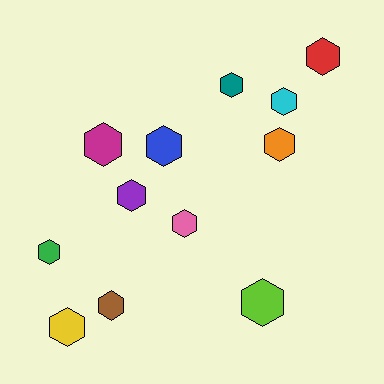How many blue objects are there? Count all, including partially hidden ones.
There is 1 blue object.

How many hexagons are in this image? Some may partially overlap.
There are 12 hexagons.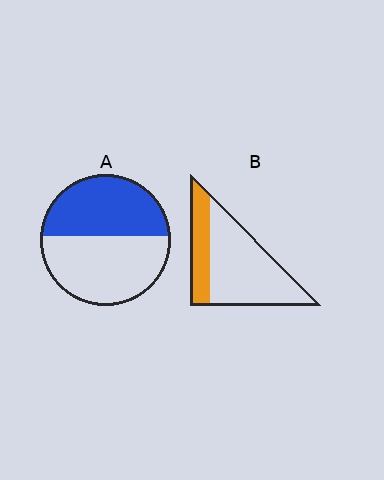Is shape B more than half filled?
No.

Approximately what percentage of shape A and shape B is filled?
A is approximately 45% and B is approximately 30%.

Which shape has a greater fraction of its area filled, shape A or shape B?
Shape A.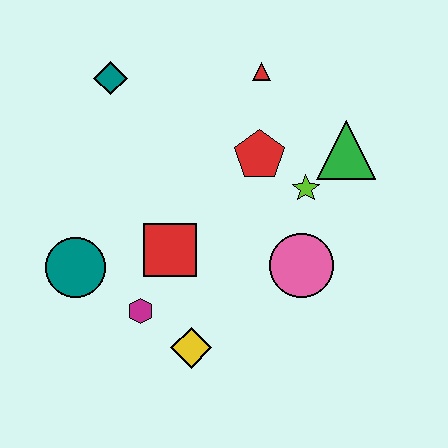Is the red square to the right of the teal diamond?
Yes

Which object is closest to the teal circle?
The magenta hexagon is closest to the teal circle.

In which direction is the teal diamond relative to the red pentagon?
The teal diamond is to the left of the red pentagon.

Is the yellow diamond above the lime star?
No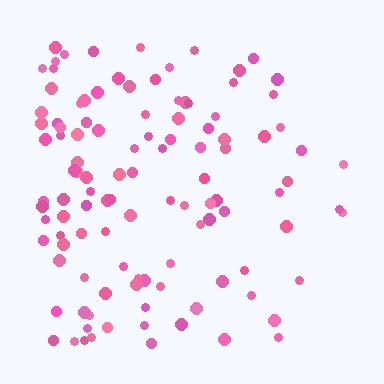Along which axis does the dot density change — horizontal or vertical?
Horizontal.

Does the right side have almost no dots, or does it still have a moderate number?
Still a moderate number, just noticeably fewer than the left.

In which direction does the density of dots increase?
From right to left, with the left side densest.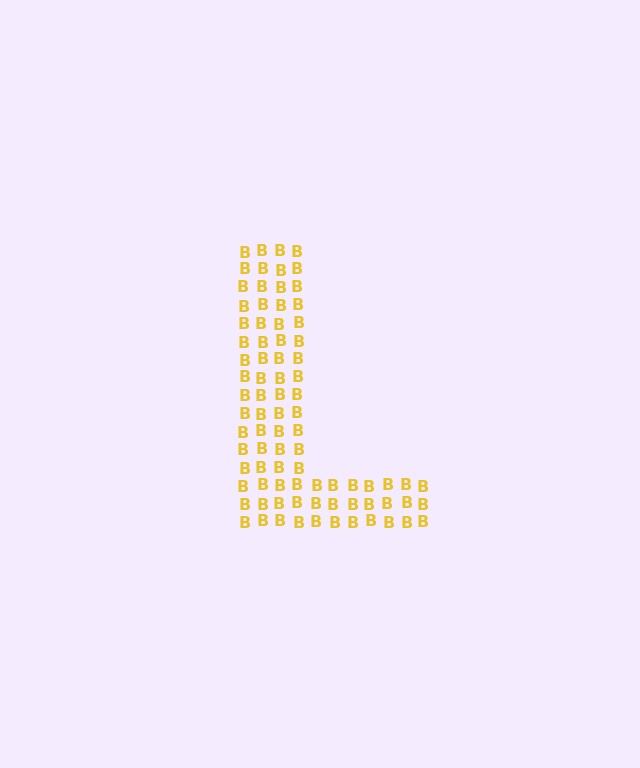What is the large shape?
The large shape is the letter L.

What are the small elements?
The small elements are letter B's.